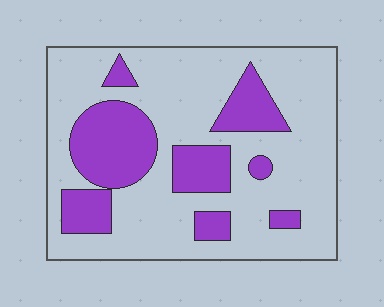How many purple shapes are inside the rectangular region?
8.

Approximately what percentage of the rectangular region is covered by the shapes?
Approximately 25%.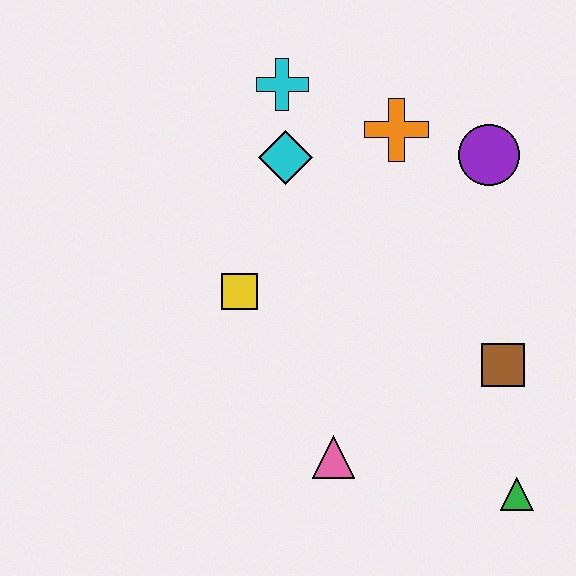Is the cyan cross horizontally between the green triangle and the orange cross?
No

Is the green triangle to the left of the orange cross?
No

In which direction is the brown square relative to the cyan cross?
The brown square is below the cyan cross.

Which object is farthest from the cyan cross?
The green triangle is farthest from the cyan cross.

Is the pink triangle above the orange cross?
No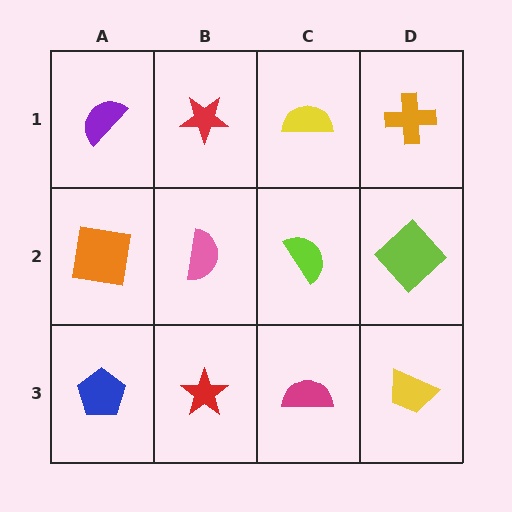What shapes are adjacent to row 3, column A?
An orange square (row 2, column A), a red star (row 3, column B).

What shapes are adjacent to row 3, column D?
A lime diamond (row 2, column D), a magenta semicircle (row 3, column C).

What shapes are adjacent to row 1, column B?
A pink semicircle (row 2, column B), a purple semicircle (row 1, column A), a yellow semicircle (row 1, column C).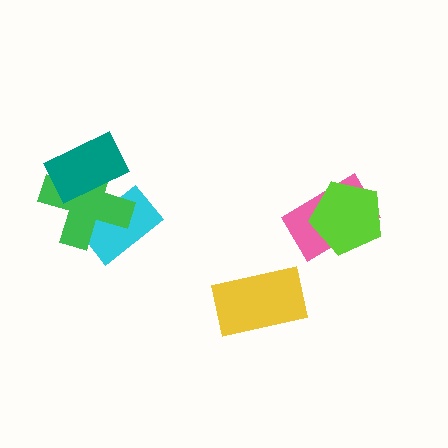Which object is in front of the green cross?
The teal rectangle is in front of the green cross.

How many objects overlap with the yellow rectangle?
0 objects overlap with the yellow rectangle.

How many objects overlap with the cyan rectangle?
1 object overlaps with the cyan rectangle.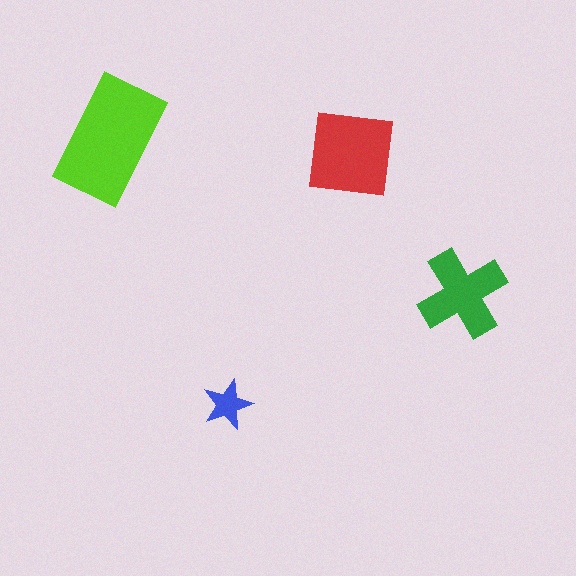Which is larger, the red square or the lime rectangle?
The lime rectangle.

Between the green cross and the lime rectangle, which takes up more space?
The lime rectangle.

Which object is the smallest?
The blue star.